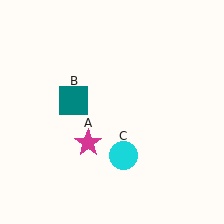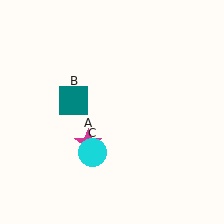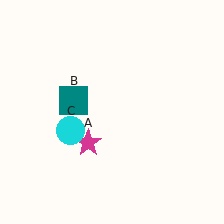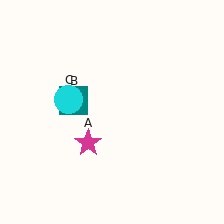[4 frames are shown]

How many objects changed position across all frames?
1 object changed position: cyan circle (object C).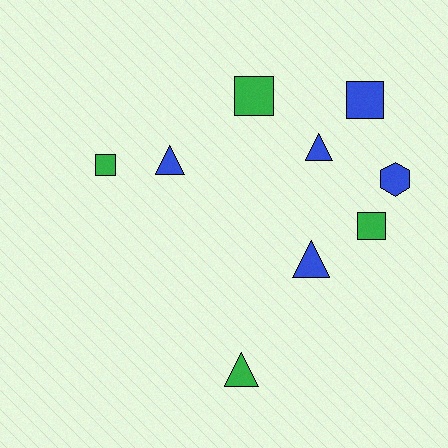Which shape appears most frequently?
Triangle, with 4 objects.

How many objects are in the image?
There are 9 objects.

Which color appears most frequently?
Blue, with 5 objects.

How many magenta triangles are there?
There are no magenta triangles.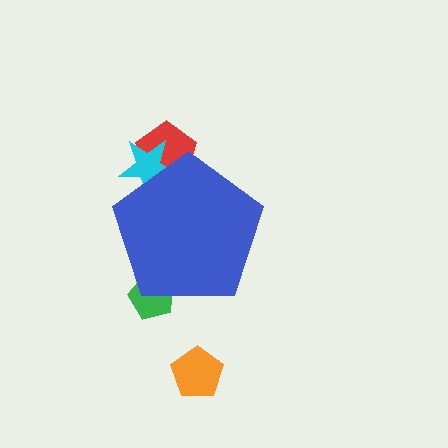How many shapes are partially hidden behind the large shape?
3 shapes are partially hidden.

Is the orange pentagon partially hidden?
No, the orange pentagon is fully visible.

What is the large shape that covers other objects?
A blue pentagon.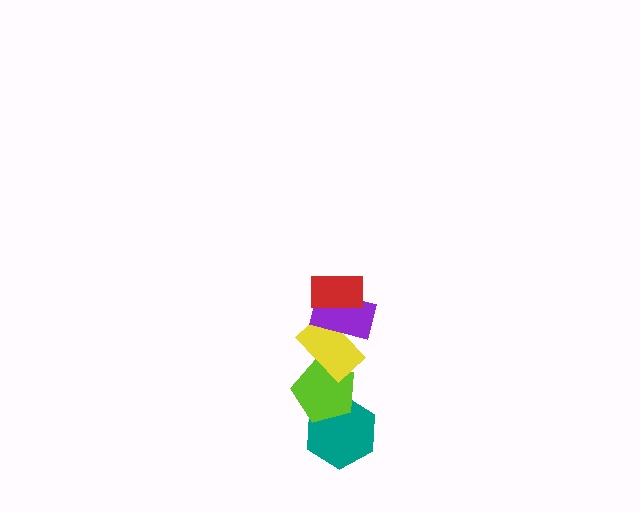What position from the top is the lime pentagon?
The lime pentagon is 4th from the top.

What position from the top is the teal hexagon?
The teal hexagon is 5th from the top.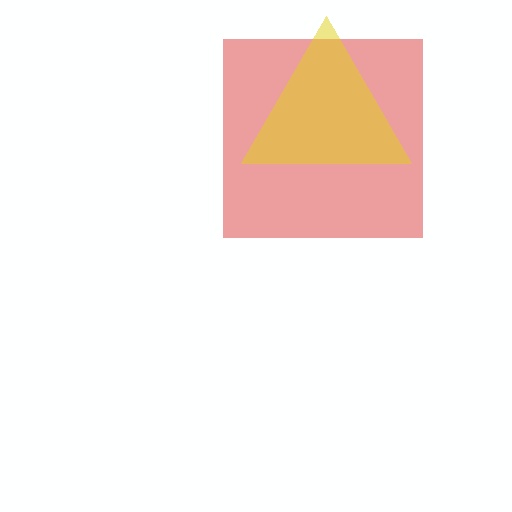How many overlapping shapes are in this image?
There are 2 overlapping shapes in the image.